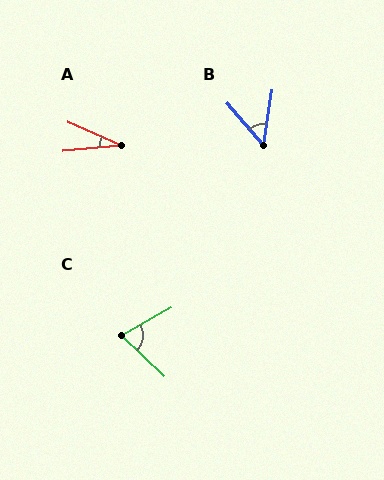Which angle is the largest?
C, at approximately 73 degrees.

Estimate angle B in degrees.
Approximately 50 degrees.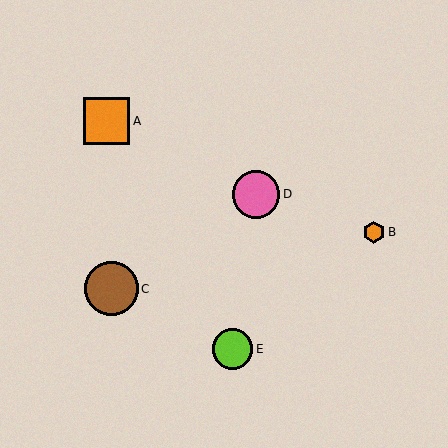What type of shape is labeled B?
Shape B is an orange hexagon.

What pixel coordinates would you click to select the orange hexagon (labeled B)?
Click at (374, 232) to select the orange hexagon B.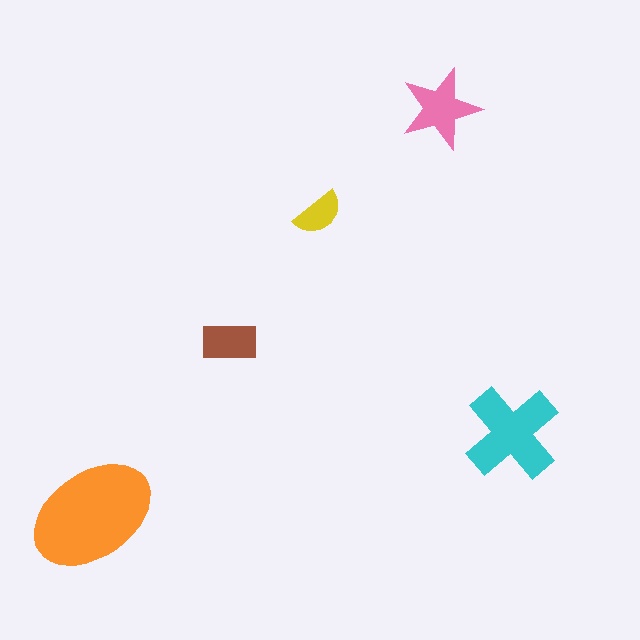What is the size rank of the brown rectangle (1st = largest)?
4th.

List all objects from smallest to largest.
The yellow semicircle, the brown rectangle, the pink star, the cyan cross, the orange ellipse.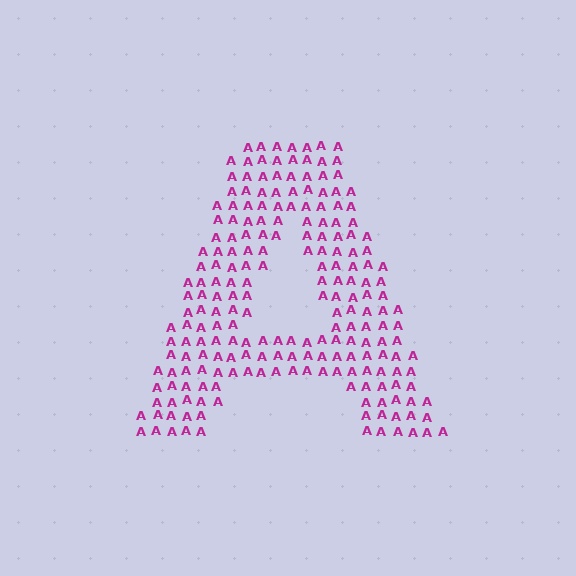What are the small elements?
The small elements are letter A's.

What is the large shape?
The large shape is the letter A.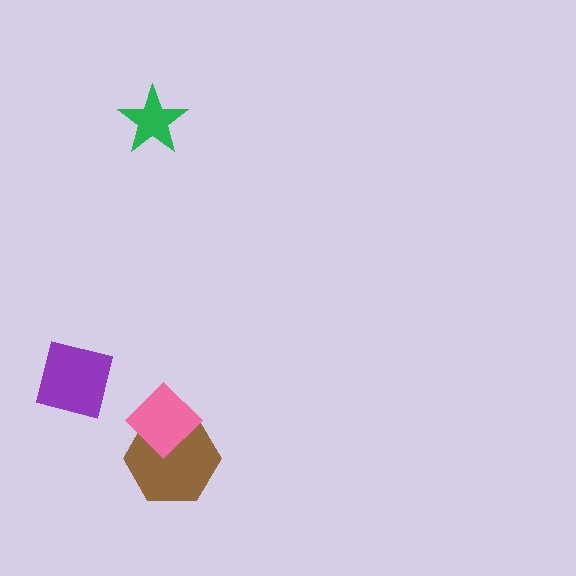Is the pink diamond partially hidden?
No, no other shape covers it.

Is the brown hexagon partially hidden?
Yes, it is partially covered by another shape.